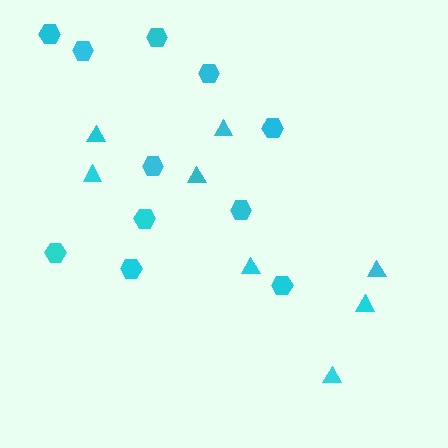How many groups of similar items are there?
There are 2 groups: one group of hexagons (11) and one group of triangles (8).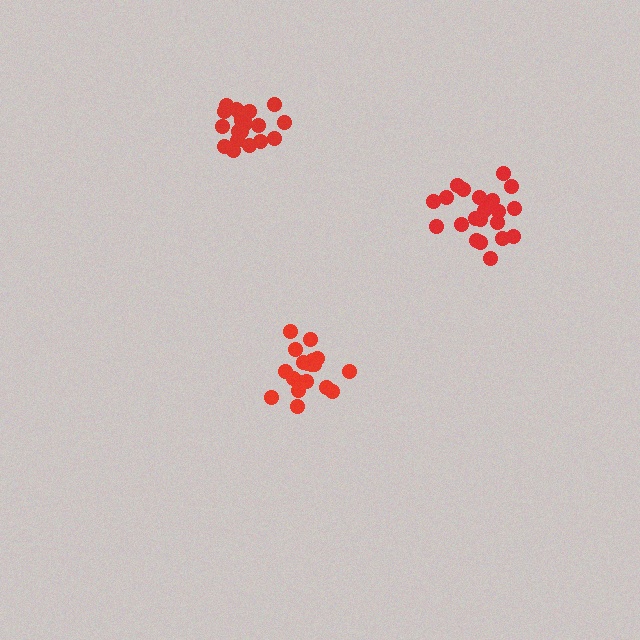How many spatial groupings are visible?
There are 3 spatial groupings.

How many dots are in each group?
Group 1: 19 dots, Group 2: 19 dots, Group 3: 21 dots (59 total).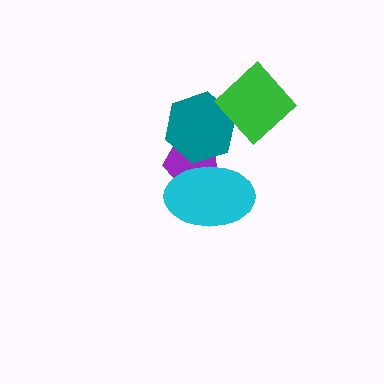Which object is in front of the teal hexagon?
The cyan ellipse is in front of the teal hexagon.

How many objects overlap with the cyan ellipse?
2 objects overlap with the cyan ellipse.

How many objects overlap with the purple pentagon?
2 objects overlap with the purple pentagon.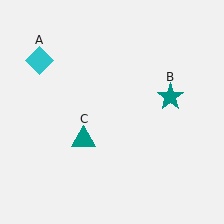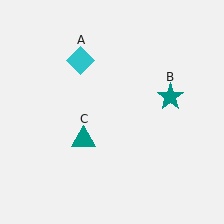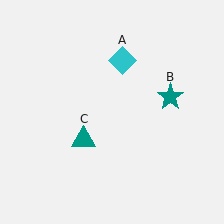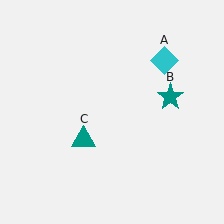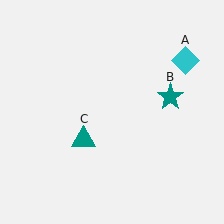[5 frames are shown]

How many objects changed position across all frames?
1 object changed position: cyan diamond (object A).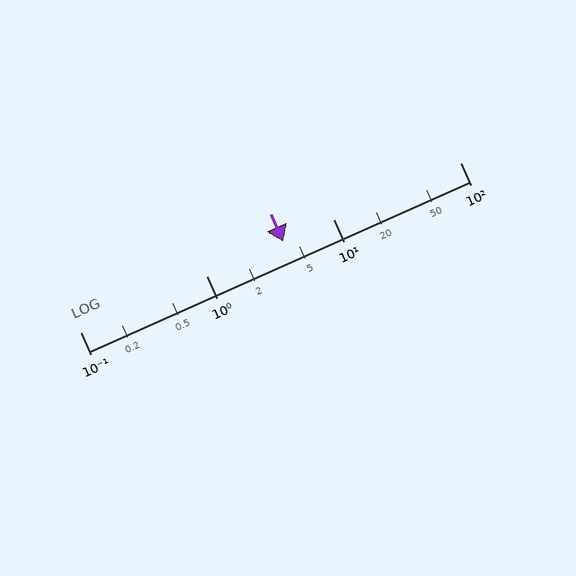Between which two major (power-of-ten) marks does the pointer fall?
The pointer is between 1 and 10.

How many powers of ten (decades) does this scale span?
The scale spans 3 decades, from 0.1 to 100.